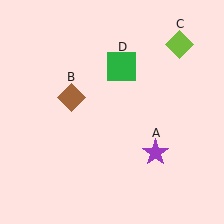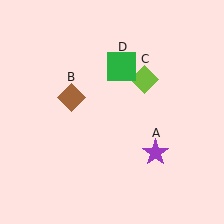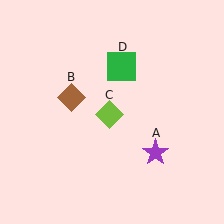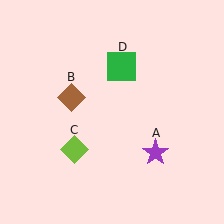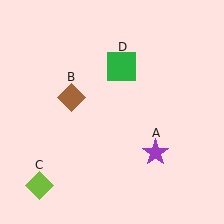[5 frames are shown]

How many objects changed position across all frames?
1 object changed position: lime diamond (object C).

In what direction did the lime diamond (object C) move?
The lime diamond (object C) moved down and to the left.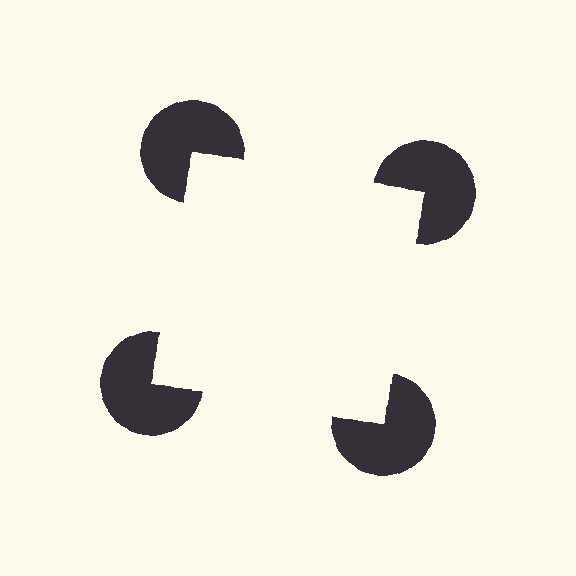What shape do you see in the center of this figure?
An illusory square — its edges are inferred from the aligned wedge cuts in the pac-man discs, not physically drawn.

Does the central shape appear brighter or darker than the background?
It typically appears slightly brighter than the background, even though no actual brightness change is drawn.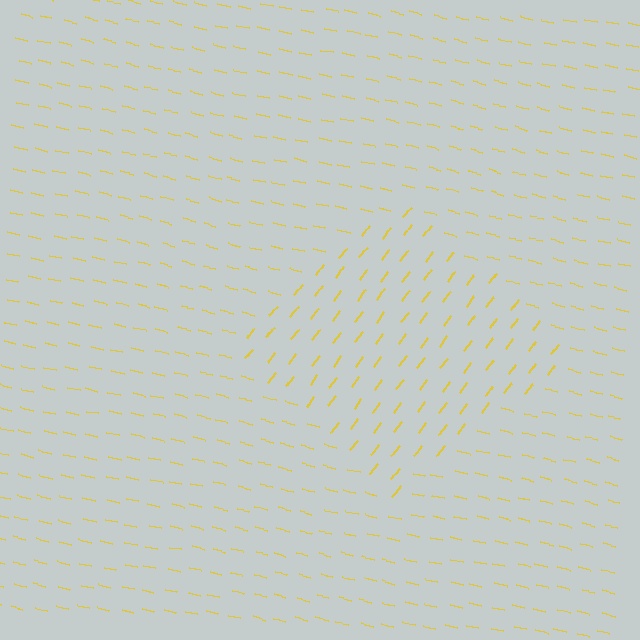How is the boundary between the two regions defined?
The boundary is defined purely by a change in line orientation (approximately 66 degrees difference). All lines are the same color and thickness.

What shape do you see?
I see a diamond.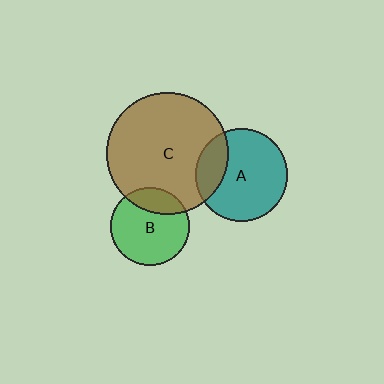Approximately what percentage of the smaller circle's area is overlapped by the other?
Approximately 20%.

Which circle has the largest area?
Circle C (brown).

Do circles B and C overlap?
Yes.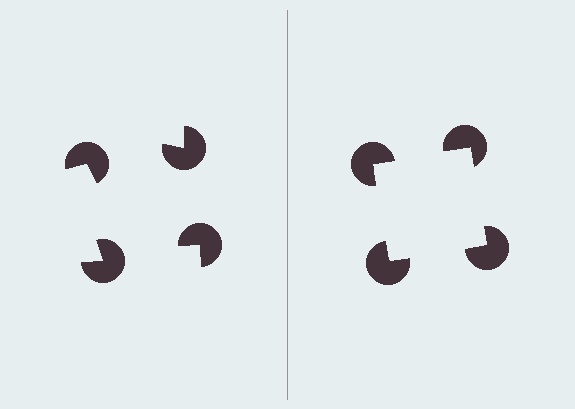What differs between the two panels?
The pac-man discs are positioned identically on both sides; only the wedge orientations differ. On the right they align to a square; on the left they are misaligned.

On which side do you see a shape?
An illusory square appears on the right side. On the left side the wedge cuts are rotated, so no coherent shape forms.